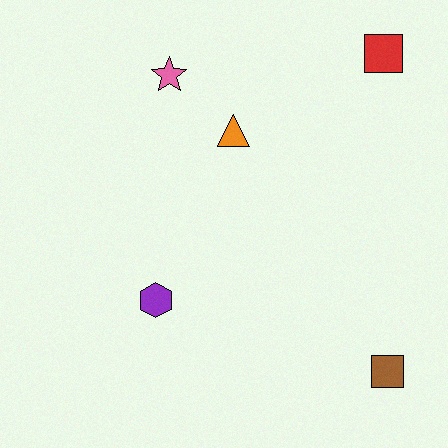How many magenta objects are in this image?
There are no magenta objects.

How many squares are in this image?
There are 2 squares.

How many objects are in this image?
There are 5 objects.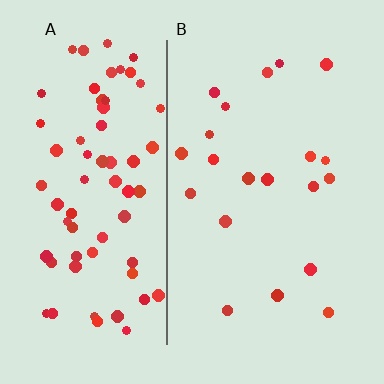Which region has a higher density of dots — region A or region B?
A (the left).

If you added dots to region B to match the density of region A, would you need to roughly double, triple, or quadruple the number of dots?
Approximately quadruple.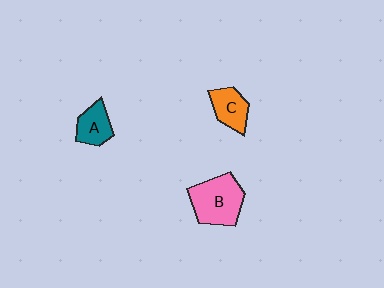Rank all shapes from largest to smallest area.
From largest to smallest: B (pink), C (orange), A (teal).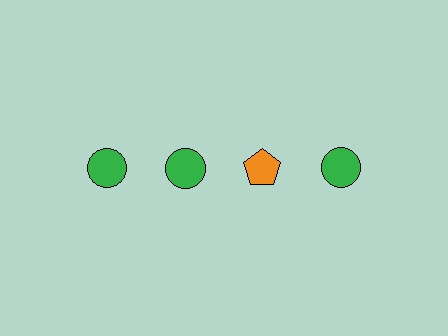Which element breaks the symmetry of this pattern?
The orange pentagon in the top row, center column breaks the symmetry. All other shapes are green circles.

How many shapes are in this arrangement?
There are 4 shapes arranged in a grid pattern.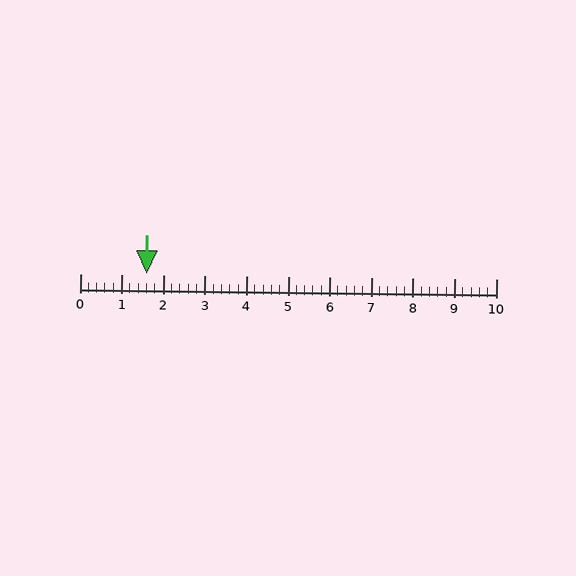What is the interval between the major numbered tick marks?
The major tick marks are spaced 1 units apart.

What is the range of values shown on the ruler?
The ruler shows values from 0 to 10.